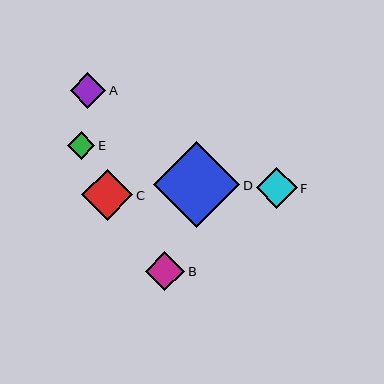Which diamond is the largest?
Diamond D is the largest with a size of approximately 87 pixels.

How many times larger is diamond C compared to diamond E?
Diamond C is approximately 1.9 times the size of diamond E.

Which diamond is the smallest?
Diamond E is the smallest with a size of approximately 28 pixels.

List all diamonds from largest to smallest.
From largest to smallest: D, C, F, B, A, E.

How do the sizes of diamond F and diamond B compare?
Diamond F and diamond B are approximately the same size.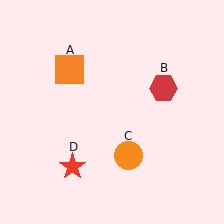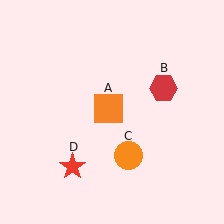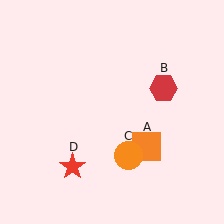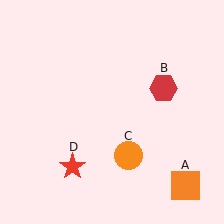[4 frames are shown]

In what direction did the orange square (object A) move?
The orange square (object A) moved down and to the right.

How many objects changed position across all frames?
1 object changed position: orange square (object A).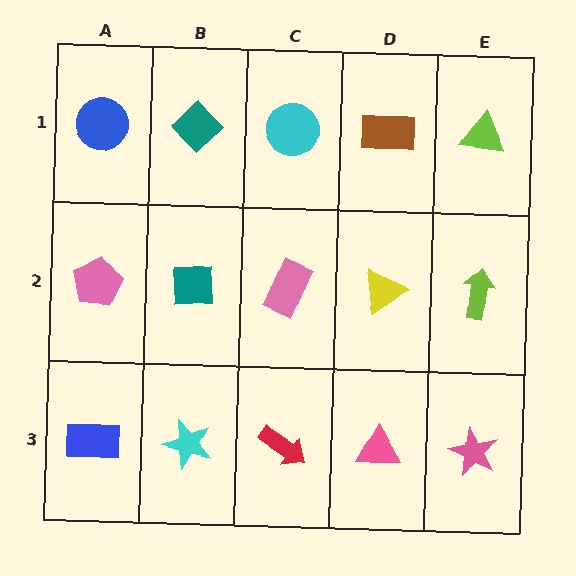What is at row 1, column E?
A lime triangle.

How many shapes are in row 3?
5 shapes.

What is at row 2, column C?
A pink rectangle.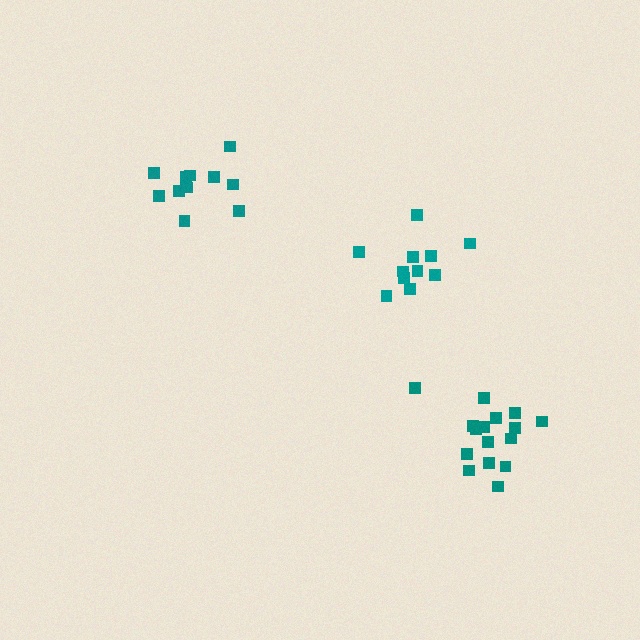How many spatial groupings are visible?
There are 3 spatial groupings.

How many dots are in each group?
Group 1: 16 dots, Group 2: 11 dots, Group 3: 12 dots (39 total).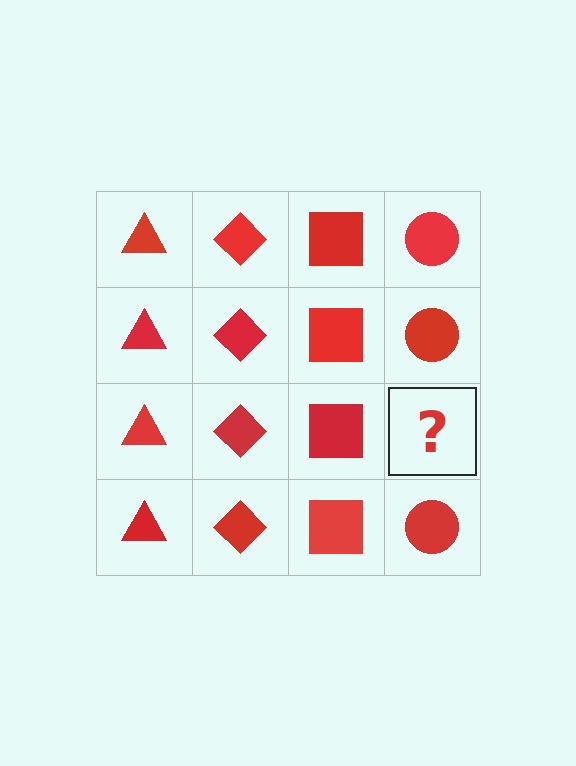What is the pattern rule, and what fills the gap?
The rule is that each column has a consistent shape. The gap should be filled with a red circle.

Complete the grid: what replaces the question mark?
The question mark should be replaced with a red circle.